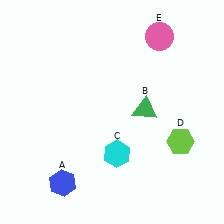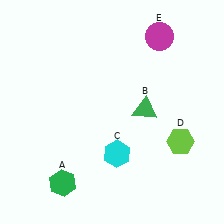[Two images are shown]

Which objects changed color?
A changed from blue to green. E changed from pink to magenta.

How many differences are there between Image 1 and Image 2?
There are 2 differences between the two images.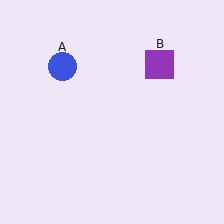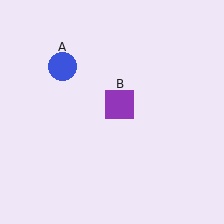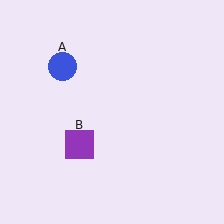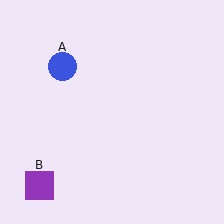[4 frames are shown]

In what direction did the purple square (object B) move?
The purple square (object B) moved down and to the left.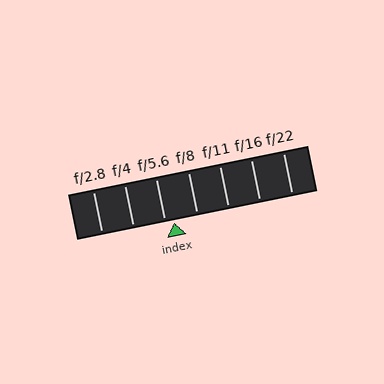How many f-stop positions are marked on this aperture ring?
There are 7 f-stop positions marked.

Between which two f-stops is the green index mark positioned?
The index mark is between f/5.6 and f/8.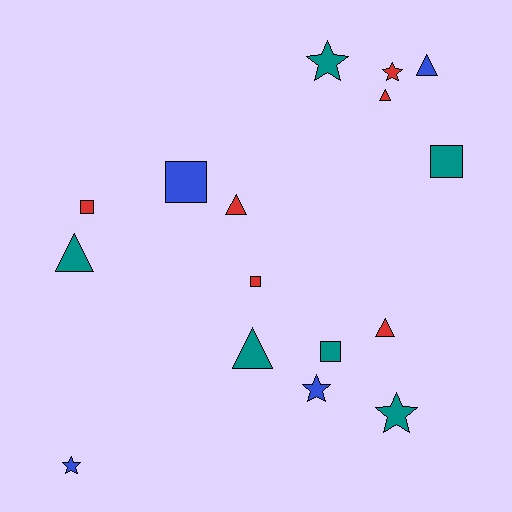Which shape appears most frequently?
Triangle, with 6 objects.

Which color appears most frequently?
Red, with 6 objects.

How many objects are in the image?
There are 16 objects.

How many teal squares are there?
There are 2 teal squares.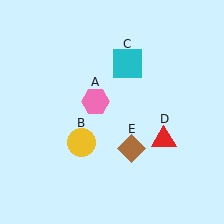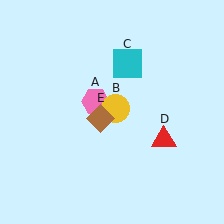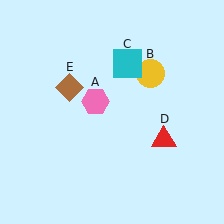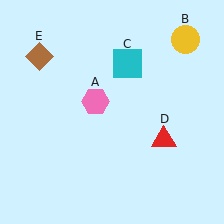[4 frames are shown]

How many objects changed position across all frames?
2 objects changed position: yellow circle (object B), brown diamond (object E).